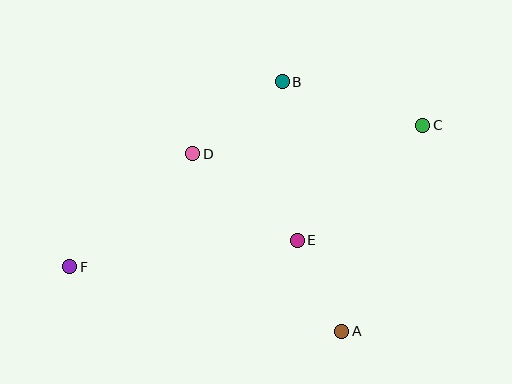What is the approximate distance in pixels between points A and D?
The distance between A and D is approximately 232 pixels.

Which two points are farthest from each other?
Points C and F are farthest from each other.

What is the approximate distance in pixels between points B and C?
The distance between B and C is approximately 147 pixels.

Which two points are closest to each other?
Points A and E are closest to each other.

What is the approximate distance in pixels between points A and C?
The distance between A and C is approximately 221 pixels.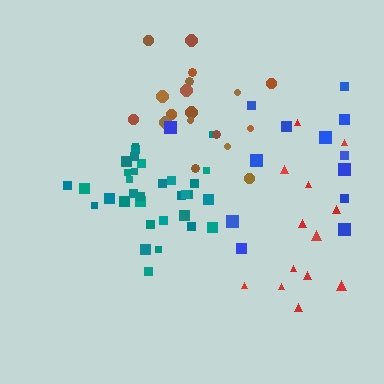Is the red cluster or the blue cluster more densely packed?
Red.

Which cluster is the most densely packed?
Teal.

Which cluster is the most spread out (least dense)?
Blue.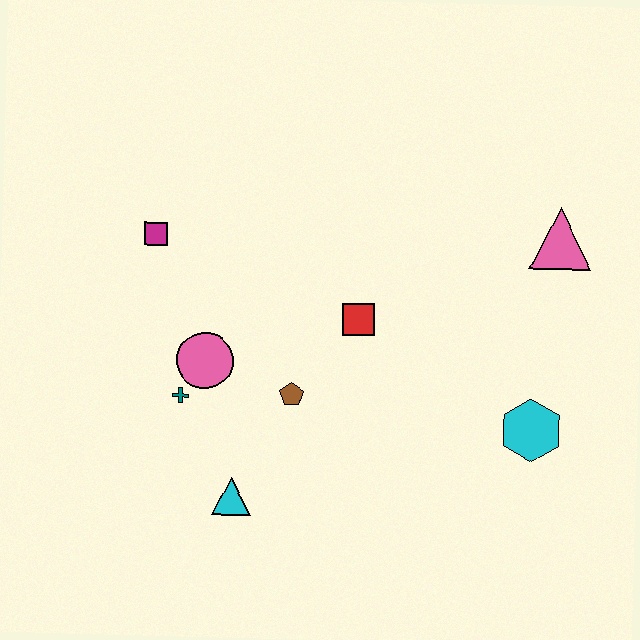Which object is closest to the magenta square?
The pink circle is closest to the magenta square.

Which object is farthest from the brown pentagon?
The pink triangle is farthest from the brown pentagon.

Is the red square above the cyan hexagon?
Yes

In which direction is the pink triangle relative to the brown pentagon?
The pink triangle is to the right of the brown pentagon.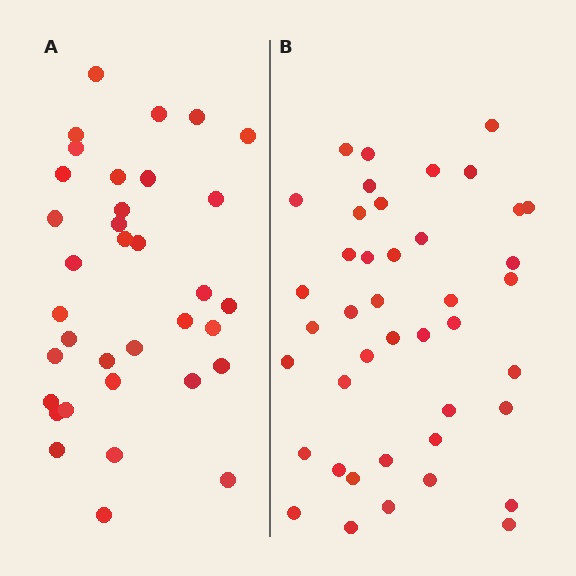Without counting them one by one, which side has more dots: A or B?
Region B (the right region) has more dots.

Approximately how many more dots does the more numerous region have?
Region B has roughly 8 or so more dots than region A.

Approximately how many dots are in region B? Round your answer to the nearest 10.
About 40 dots. (The exact count is 42, which rounds to 40.)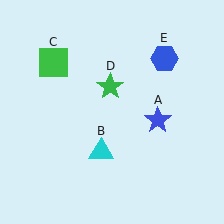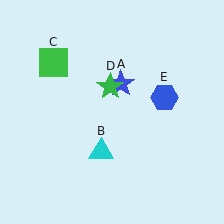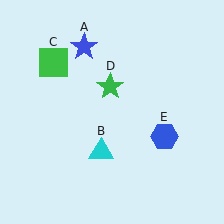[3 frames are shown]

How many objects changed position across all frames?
2 objects changed position: blue star (object A), blue hexagon (object E).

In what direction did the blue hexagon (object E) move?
The blue hexagon (object E) moved down.